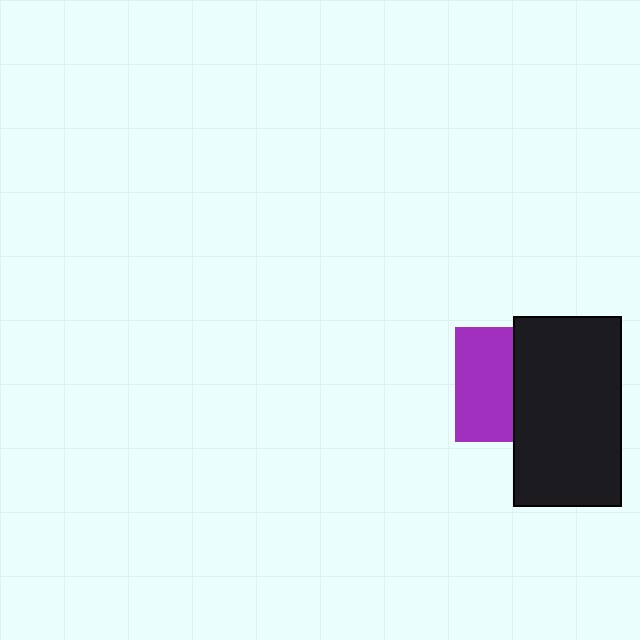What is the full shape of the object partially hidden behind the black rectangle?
The partially hidden object is a purple square.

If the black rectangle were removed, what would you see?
You would see the complete purple square.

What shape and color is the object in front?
The object in front is a black rectangle.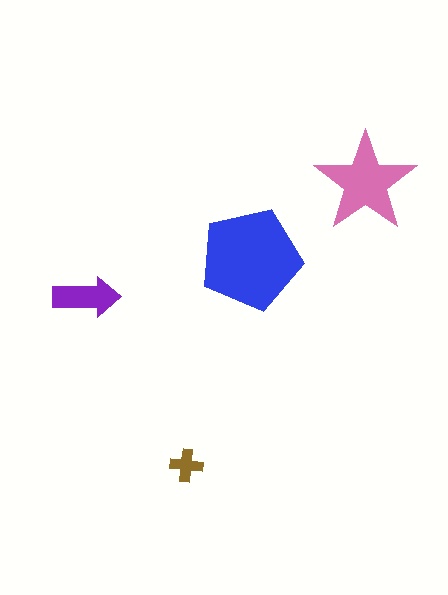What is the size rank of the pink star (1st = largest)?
2nd.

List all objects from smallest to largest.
The brown cross, the purple arrow, the pink star, the blue pentagon.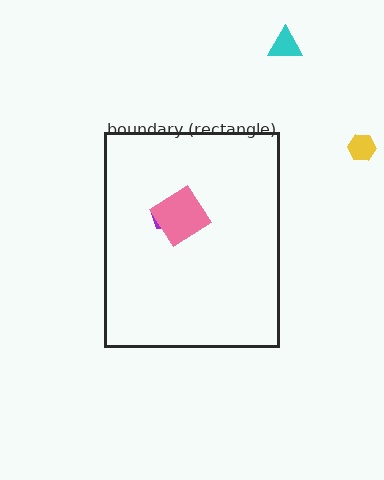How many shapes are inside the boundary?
2 inside, 2 outside.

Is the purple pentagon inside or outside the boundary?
Inside.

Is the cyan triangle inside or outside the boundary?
Outside.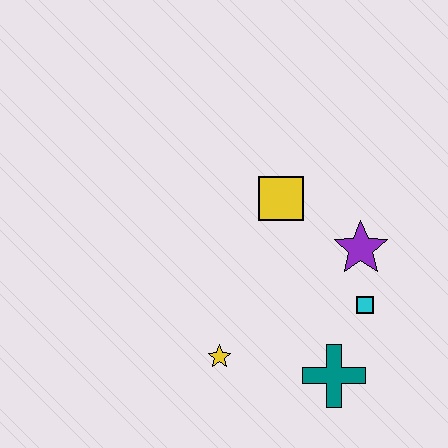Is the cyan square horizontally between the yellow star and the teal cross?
No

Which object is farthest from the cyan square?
The yellow star is farthest from the cyan square.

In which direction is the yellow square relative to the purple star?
The yellow square is to the left of the purple star.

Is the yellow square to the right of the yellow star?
Yes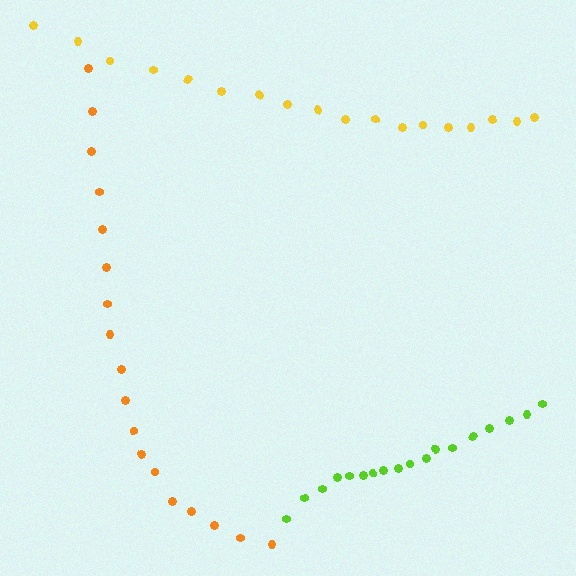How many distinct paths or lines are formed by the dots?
There are 3 distinct paths.